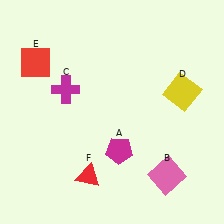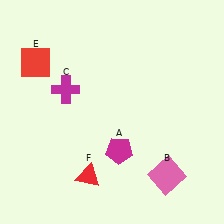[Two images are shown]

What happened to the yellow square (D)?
The yellow square (D) was removed in Image 2. It was in the top-right area of Image 1.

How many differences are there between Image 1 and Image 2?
There is 1 difference between the two images.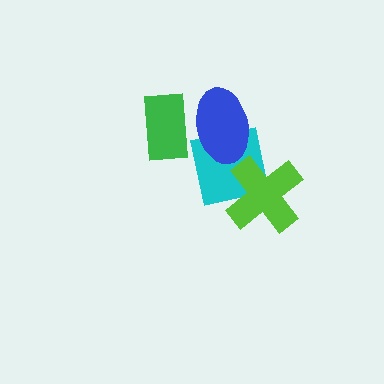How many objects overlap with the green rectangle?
1 object overlaps with the green rectangle.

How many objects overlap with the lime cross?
1 object overlaps with the lime cross.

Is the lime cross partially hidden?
No, no other shape covers it.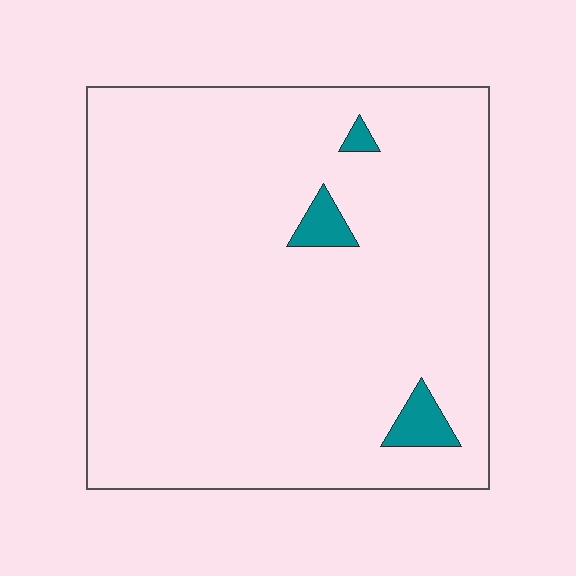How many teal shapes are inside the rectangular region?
3.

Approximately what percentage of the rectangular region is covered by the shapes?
Approximately 5%.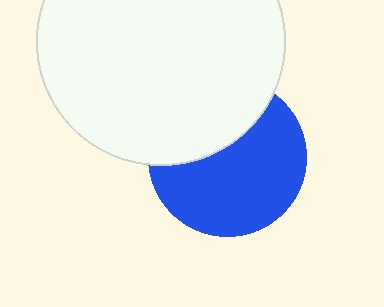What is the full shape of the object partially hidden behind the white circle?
The partially hidden object is a blue circle.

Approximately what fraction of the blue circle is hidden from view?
Roughly 36% of the blue circle is hidden behind the white circle.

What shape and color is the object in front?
The object in front is a white circle.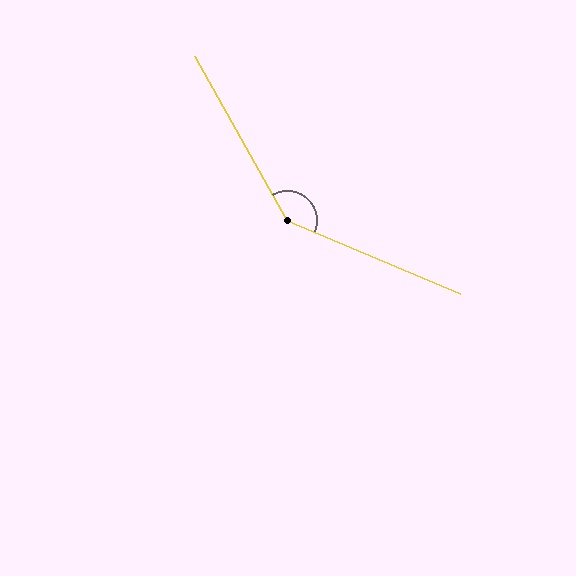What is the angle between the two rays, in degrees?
Approximately 142 degrees.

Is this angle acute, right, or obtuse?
It is obtuse.